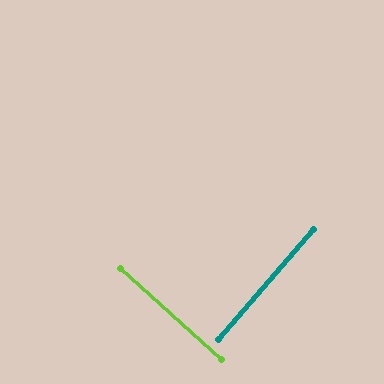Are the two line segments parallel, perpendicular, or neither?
Perpendicular — they meet at approximately 89°.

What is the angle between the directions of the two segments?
Approximately 89 degrees.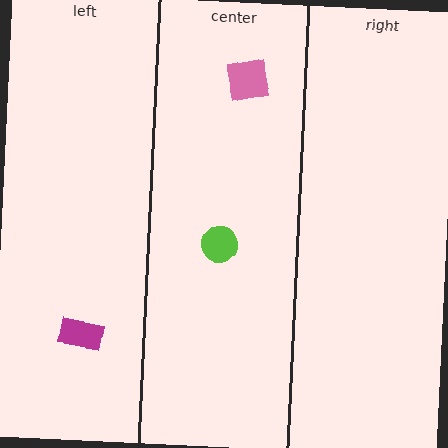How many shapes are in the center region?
2.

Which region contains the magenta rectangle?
The left region.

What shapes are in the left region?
The magenta rectangle.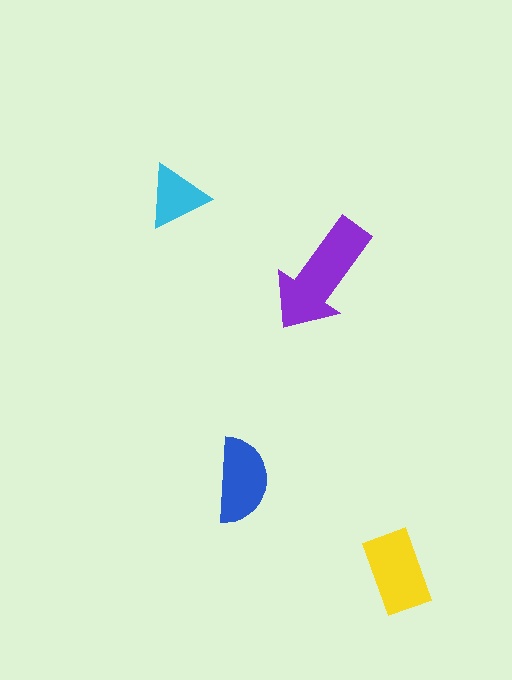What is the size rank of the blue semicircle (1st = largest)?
3rd.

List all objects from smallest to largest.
The cyan triangle, the blue semicircle, the yellow rectangle, the purple arrow.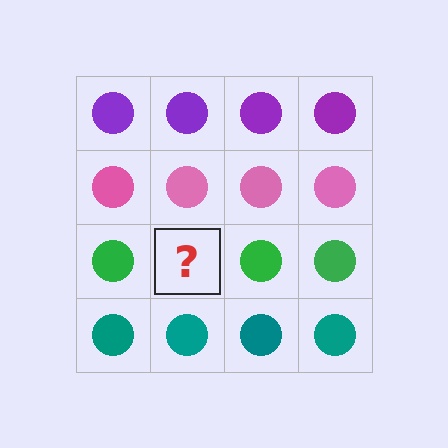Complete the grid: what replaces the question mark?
The question mark should be replaced with a green circle.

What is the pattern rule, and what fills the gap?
The rule is that each row has a consistent color. The gap should be filled with a green circle.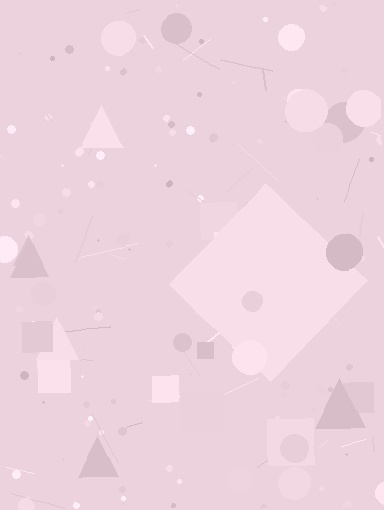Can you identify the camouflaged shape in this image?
The camouflaged shape is a diamond.